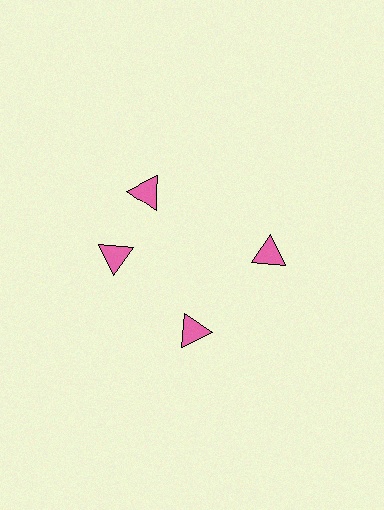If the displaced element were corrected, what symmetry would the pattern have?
It would have 4-fold rotational symmetry — the pattern would map onto itself every 90 degrees.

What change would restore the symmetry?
The symmetry would be restored by rotating it back into even spacing with its neighbors so that all 4 triangles sit at equal angles and equal distance from the center.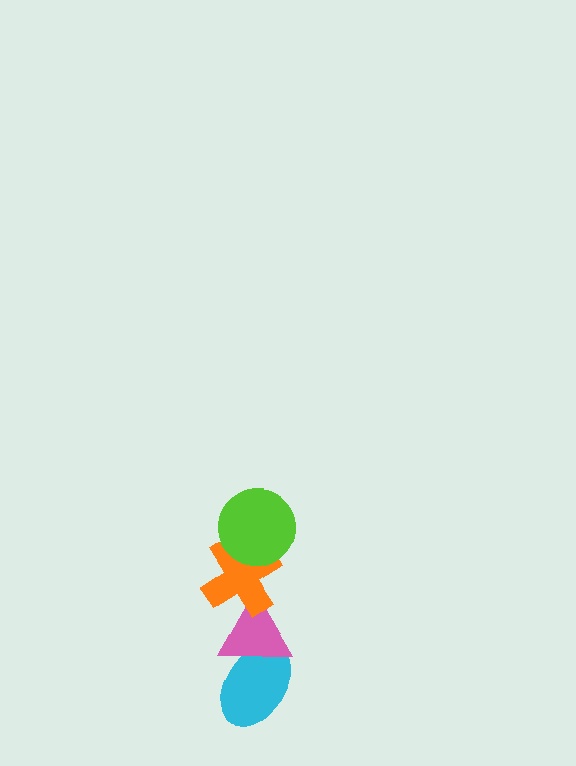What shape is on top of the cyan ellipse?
The pink triangle is on top of the cyan ellipse.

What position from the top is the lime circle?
The lime circle is 1st from the top.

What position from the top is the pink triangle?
The pink triangle is 3rd from the top.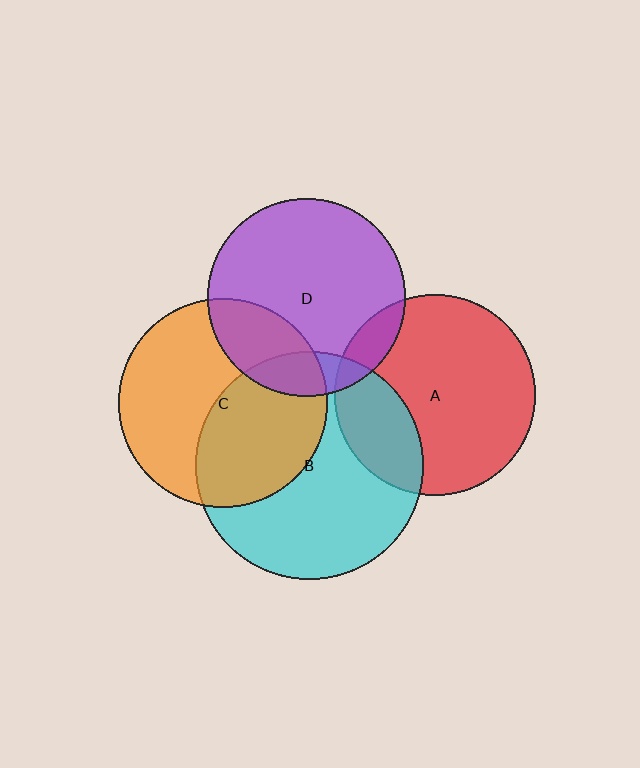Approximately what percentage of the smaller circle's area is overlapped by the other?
Approximately 25%.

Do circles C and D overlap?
Yes.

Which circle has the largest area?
Circle B (cyan).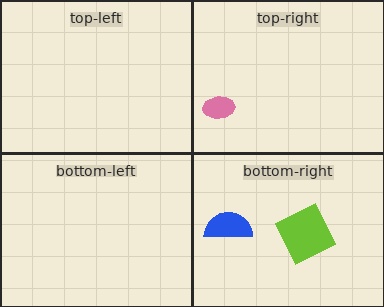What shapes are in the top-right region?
The pink ellipse.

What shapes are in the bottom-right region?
The blue semicircle, the lime square.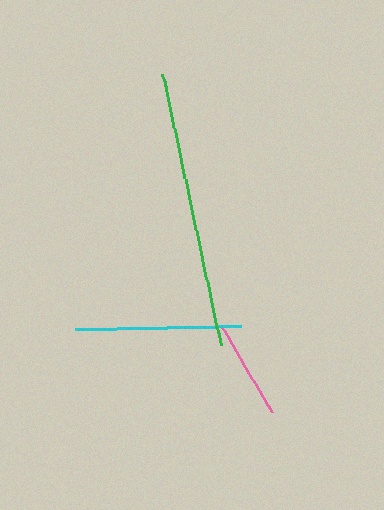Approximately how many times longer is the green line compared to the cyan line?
The green line is approximately 1.7 times the length of the cyan line.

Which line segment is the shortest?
The pink line is the shortest at approximately 98 pixels.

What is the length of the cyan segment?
The cyan segment is approximately 167 pixels long.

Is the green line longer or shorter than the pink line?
The green line is longer than the pink line.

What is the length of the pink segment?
The pink segment is approximately 98 pixels long.